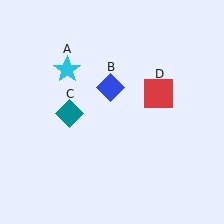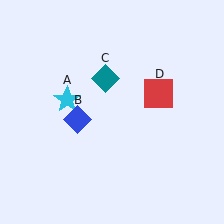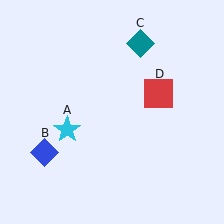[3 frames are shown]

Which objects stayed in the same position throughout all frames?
Red square (object D) remained stationary.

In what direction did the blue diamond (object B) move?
The blue diamond (object B) moved down and to the left.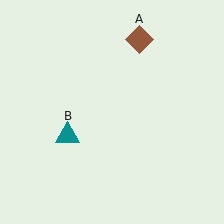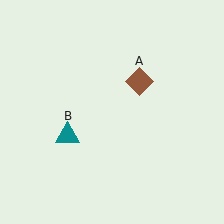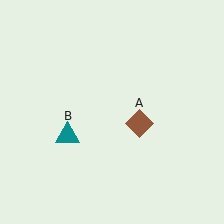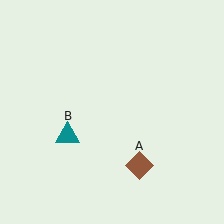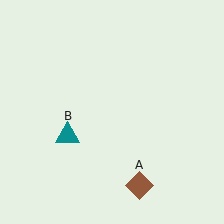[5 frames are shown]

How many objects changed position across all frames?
1 object changed position: brown diamond (object A).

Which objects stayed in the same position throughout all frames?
Teal triangle (object B) remained stationary.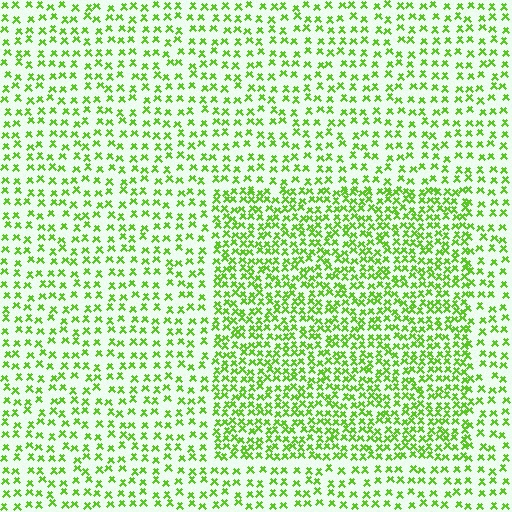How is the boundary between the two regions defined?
The boundary is defined by a change in element density (approximately 1.9x ratio). All elements are the same color, size, and shape.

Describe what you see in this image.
The image contains small lime elements arranged at two different densities. A rectangle-shaped region is visible where the elements are more densely packed than the surrounding area.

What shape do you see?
I see a rectangle.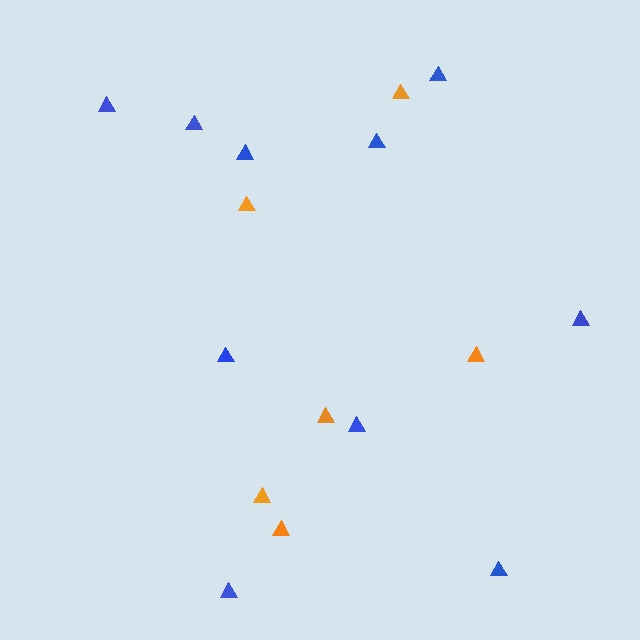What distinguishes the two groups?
There are 2 groups: one group of orange triangles (6) and one group of blue triangles (10).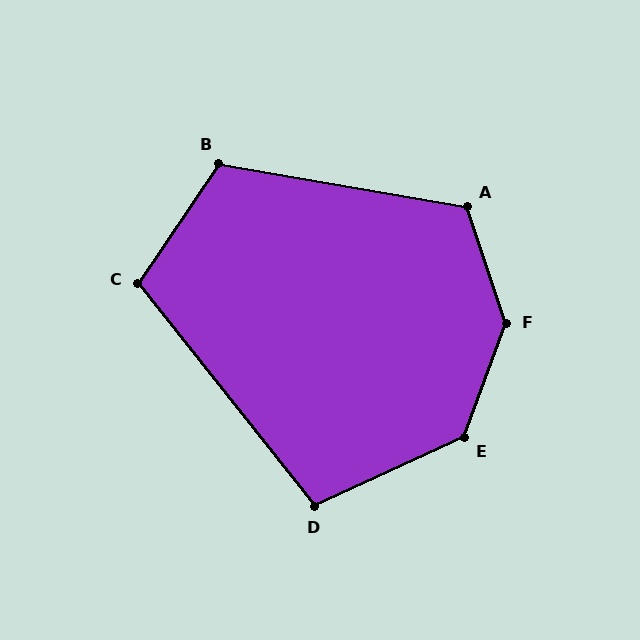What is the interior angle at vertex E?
Approximately 135 degrees (obtuse).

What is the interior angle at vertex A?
Approximately 118 degrees (obtuse).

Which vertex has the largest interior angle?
F, at approximately 142 degrees.